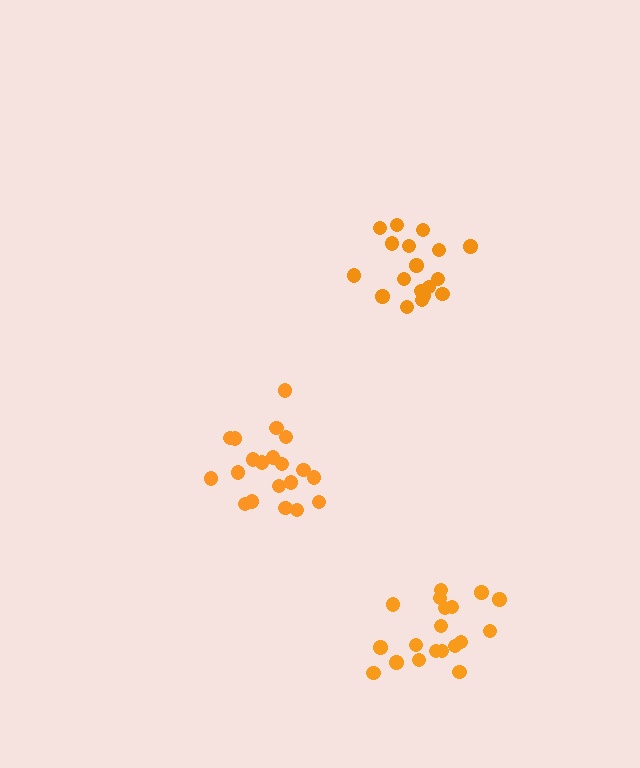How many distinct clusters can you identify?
There are 3 distinct clusters.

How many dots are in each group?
Group 1: 20 dots, Group 2: 18 dots, Group 3: 19 dots (57 total).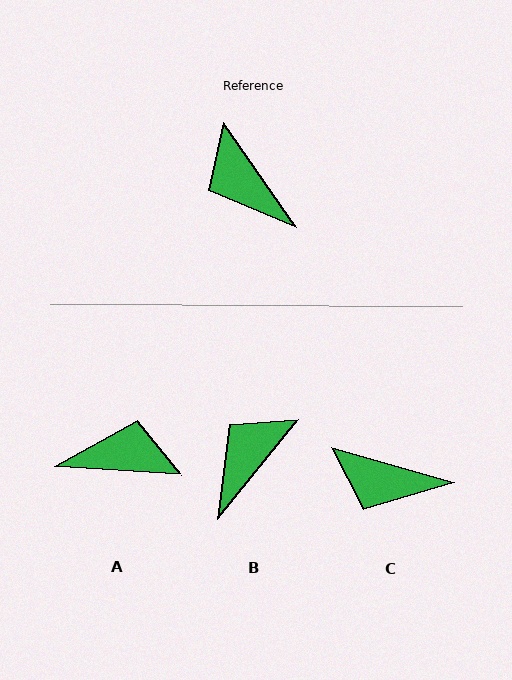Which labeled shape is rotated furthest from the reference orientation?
A, about 128 degrees away.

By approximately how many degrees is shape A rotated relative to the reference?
Approximately 128 degrees clockwise.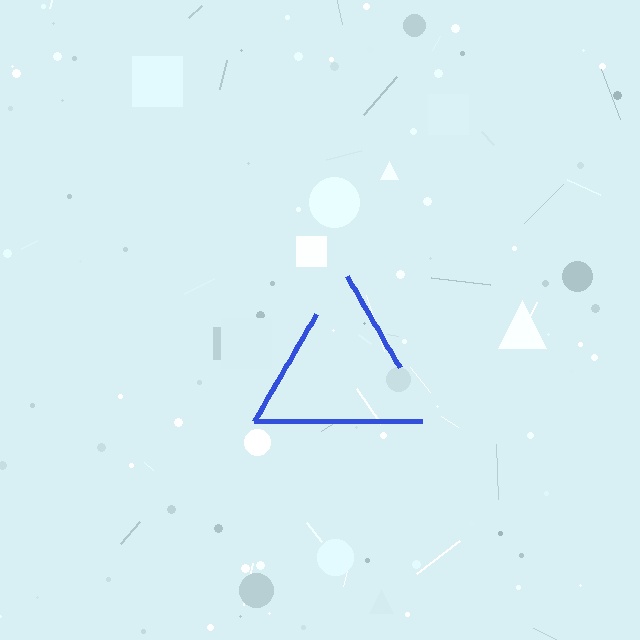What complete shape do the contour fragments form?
The contour fragments form a triangle.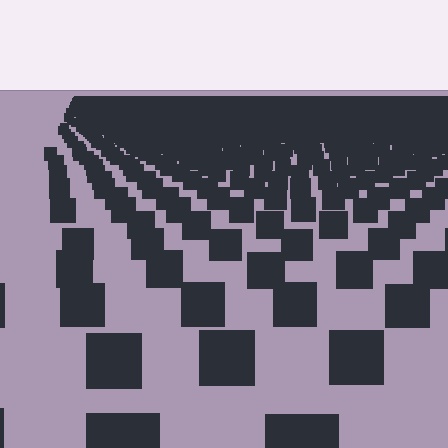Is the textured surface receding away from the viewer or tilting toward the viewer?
The surface is receding away from the viewer. Texture elements get smaller and denser toward the top.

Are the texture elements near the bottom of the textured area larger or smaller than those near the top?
Larger. Near the bottom, elements are closer to the viewer and appear at a bigger on-screen size.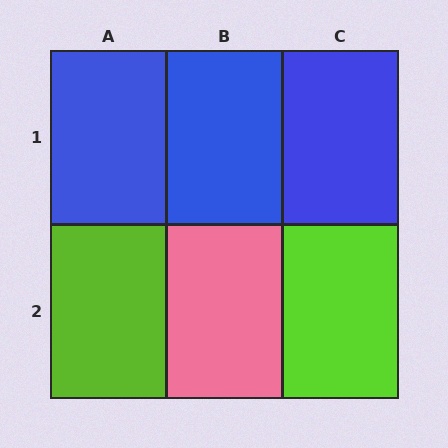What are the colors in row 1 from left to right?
Blue, blue, blue.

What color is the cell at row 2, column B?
Pink.